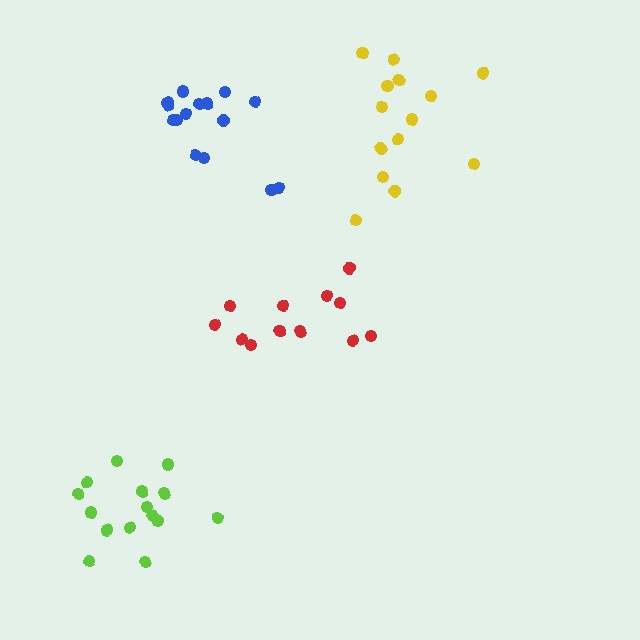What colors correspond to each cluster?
The clusters are colored: lime, yellow, blue, red.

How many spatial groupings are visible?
There are 4 spatial groupings.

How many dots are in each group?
Group 1: 15 dots, Group 2: 14 dots, Group 3: 15 dots, Group 4: 12 dots (56 total).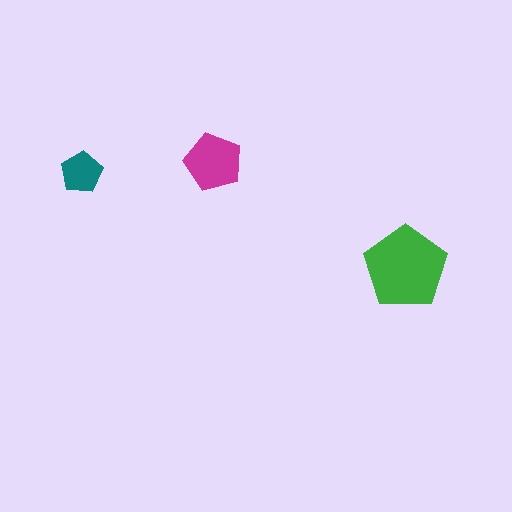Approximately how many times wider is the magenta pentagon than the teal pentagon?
About 1.5 times wider.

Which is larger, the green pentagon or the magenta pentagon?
The green one.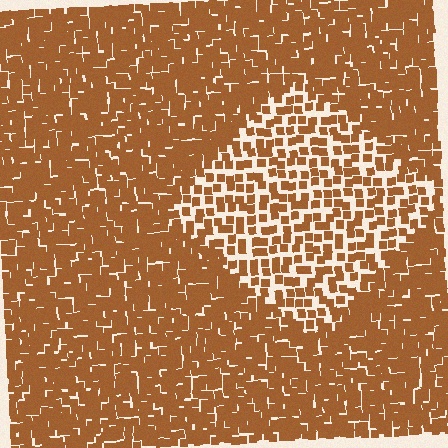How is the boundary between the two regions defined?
The boundary is defined by a change in element density (approximately 2.0x ratio). All elements are the same color, size, and shape.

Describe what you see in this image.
The image contains small brown elements arranged at two different densities. A diamond-shaped region is visible where the elements are less densely packed than the surrounding area.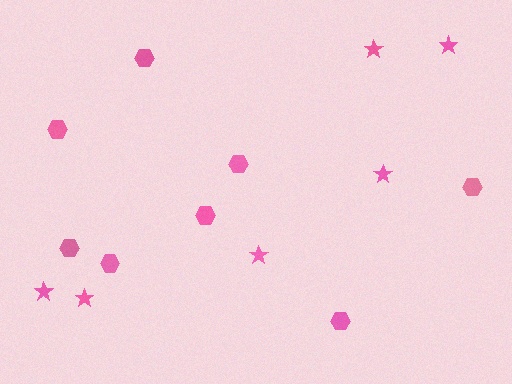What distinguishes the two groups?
There are 2 groups: one group of hexagons (8) and one group of stars (6).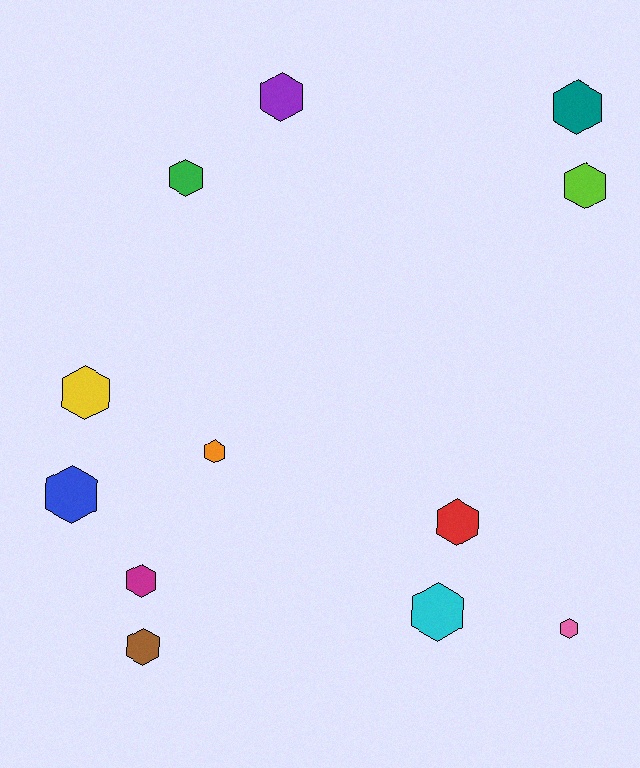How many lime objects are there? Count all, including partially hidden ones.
There is 1 lime object.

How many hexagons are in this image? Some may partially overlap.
There are 12 hexagons.